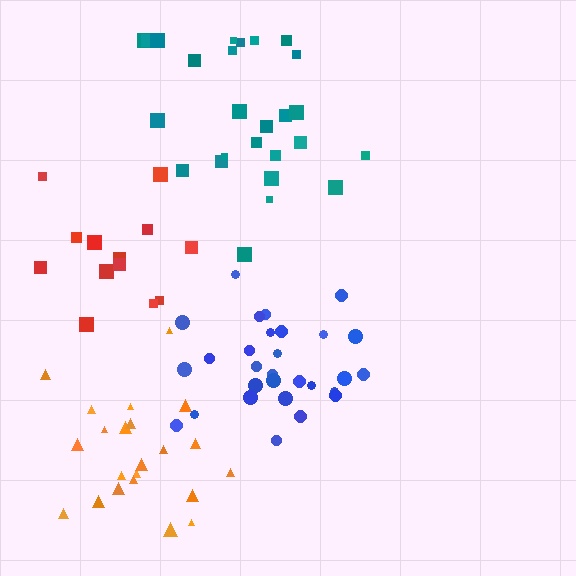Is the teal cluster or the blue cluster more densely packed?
Blue.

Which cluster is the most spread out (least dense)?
Teal.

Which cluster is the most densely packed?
Blue.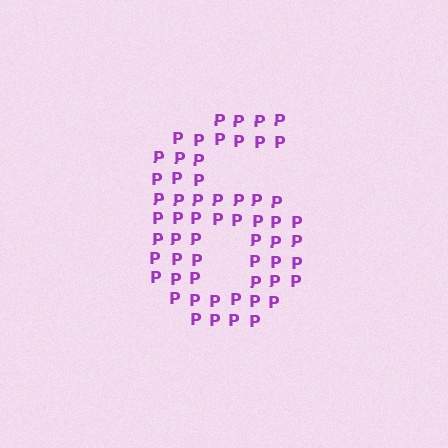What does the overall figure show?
The overall figure shows the digit 6.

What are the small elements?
The small elements are letter P's.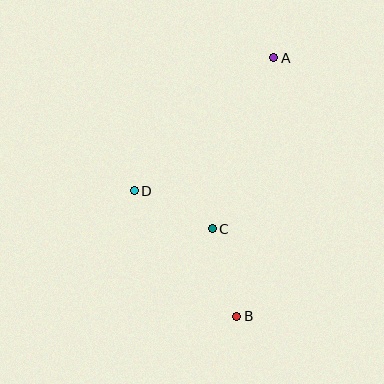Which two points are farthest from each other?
Points A and B are farthest from each other.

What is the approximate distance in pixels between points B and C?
The distance between B and C is approximately 91 pixels.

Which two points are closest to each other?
Points C and D are closest to each other.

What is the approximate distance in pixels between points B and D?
The distance between B and D is approximately 162 pixels.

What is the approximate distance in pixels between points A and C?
The distance between A and C is approximately 182 pixels.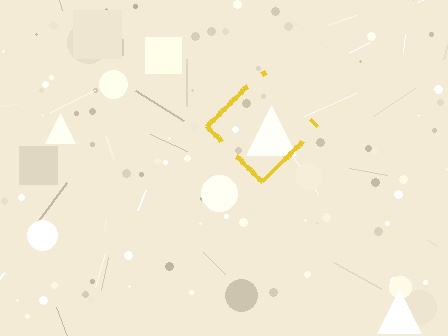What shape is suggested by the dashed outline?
The dashed outline suggests a diamond.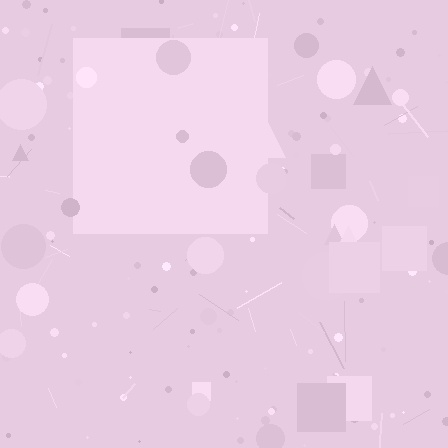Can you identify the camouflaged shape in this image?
The camouflaged shape is a square.